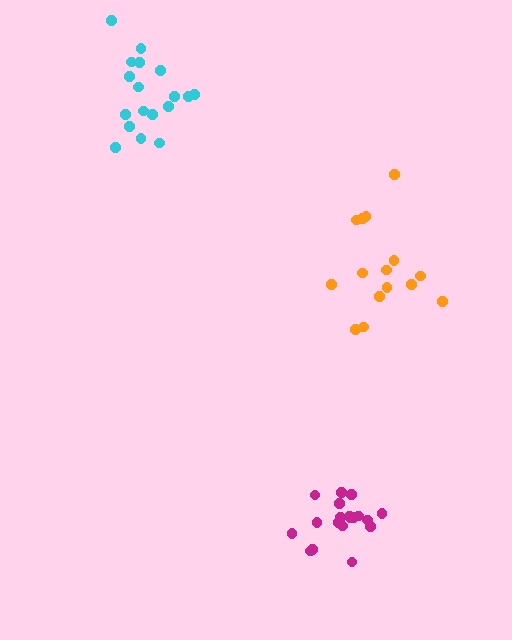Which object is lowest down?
The magenta cluster is bottommost.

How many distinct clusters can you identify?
There are 3 distinct clusters.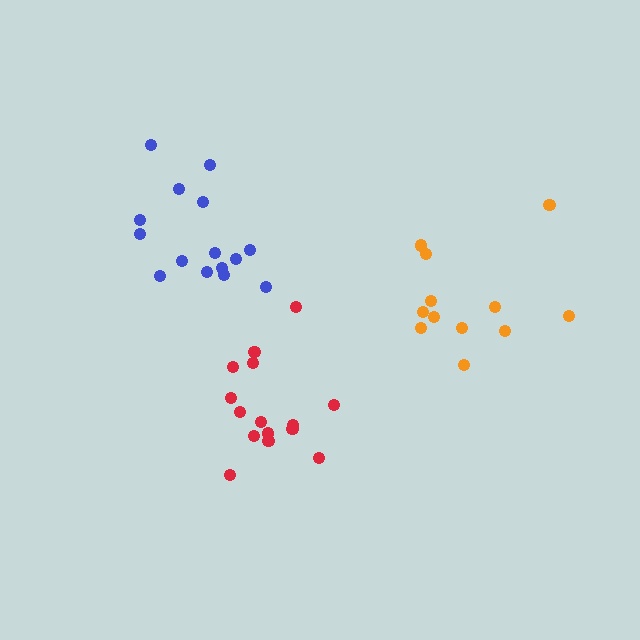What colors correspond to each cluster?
The clusters are colored: red, blue, orange.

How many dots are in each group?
Group 1: 15 dots, Group 2: 15 dots, Group 3: 12 dots (42 total).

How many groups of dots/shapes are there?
There are 3 groups.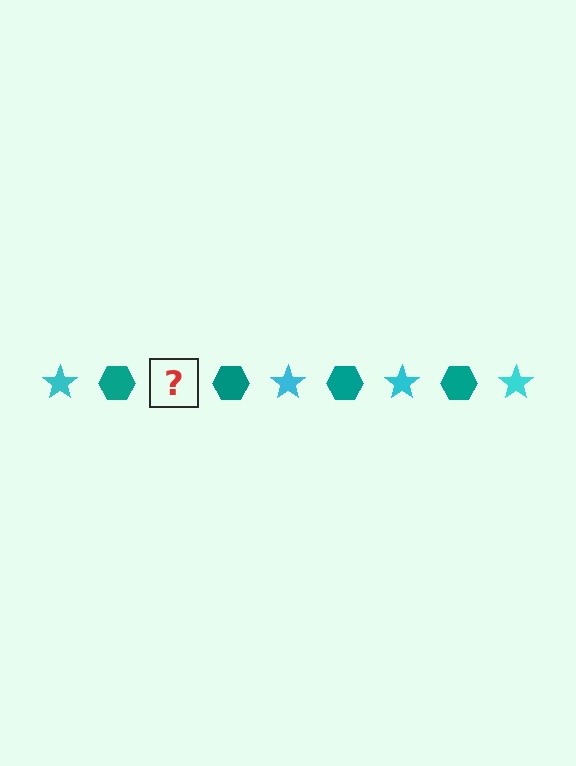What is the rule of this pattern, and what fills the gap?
The rule is that the pattern alternates between cyan star and teal hexagon. The gap should be filled with a cyan star.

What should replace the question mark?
The question mark should be replaced with a cyan star.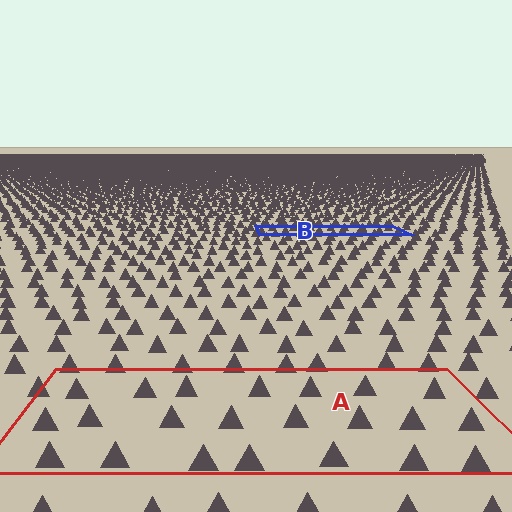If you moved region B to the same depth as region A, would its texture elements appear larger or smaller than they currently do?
They would appear larger. At a closer depth, the same texture elements are projected at a bigger on-screen size.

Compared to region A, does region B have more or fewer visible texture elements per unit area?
Region B has more texture elements per unit area — they are packed more densely because it is farther away.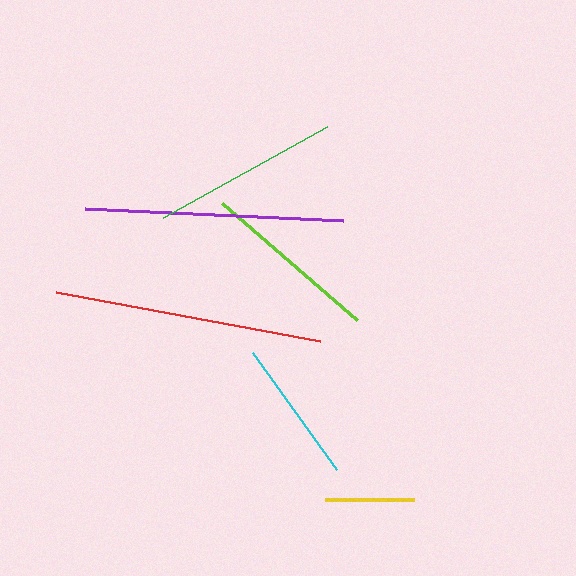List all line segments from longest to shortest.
From longest to shortest: red, purple, green, lime, cyan, yellow.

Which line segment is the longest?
The red line is the longest at approximately 268 pixels.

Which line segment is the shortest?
The yellow line is the shortest at approximately 89 pixels.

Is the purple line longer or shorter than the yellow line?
The purple line is longer than the yellow line.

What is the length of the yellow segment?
The yellow segment is approximately 89 pixels long.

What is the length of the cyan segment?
The cyan segment is approximately 144 pixels long.